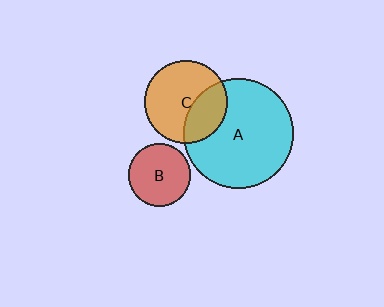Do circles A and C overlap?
Yes.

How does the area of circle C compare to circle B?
Approximately 1.8 times.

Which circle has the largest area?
Circle A (cyan).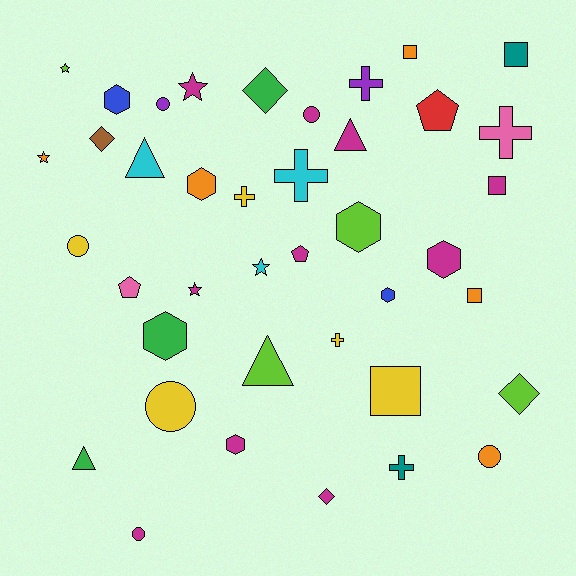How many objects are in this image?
There are 40 objects.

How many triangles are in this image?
There are 4 triangles.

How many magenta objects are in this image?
There are 10 magenta objects.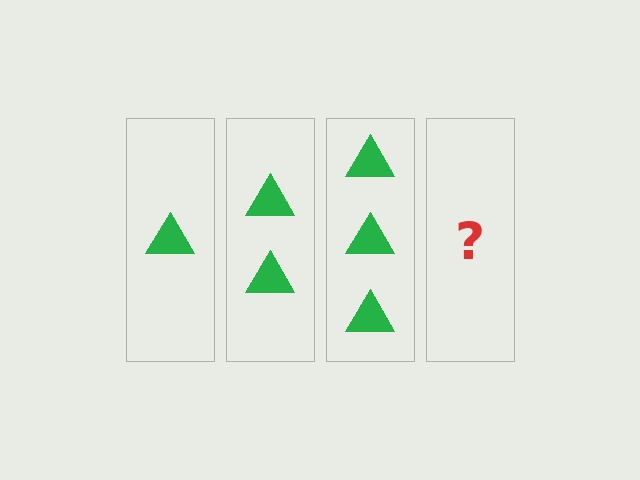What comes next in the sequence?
The next element should be 4 triangles.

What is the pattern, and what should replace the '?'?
The pattern is that each step adds one more triangle. The '?' should be 4 triangles.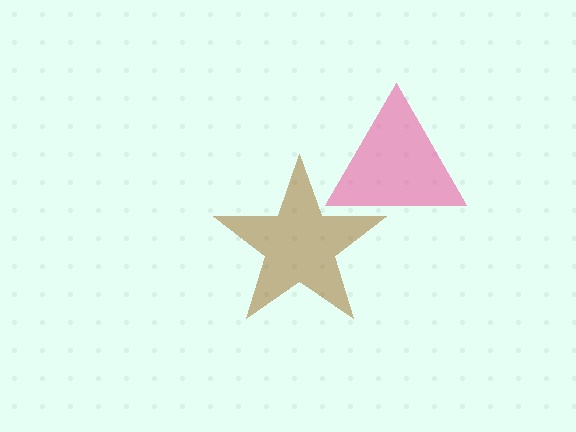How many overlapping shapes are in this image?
There are 2 overlapping shapes in the image.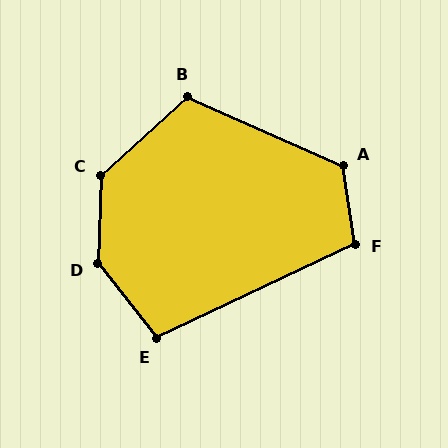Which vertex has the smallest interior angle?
E, at approximately 103 degrees.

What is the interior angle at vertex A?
Approximately 123 degrees (obtuse).